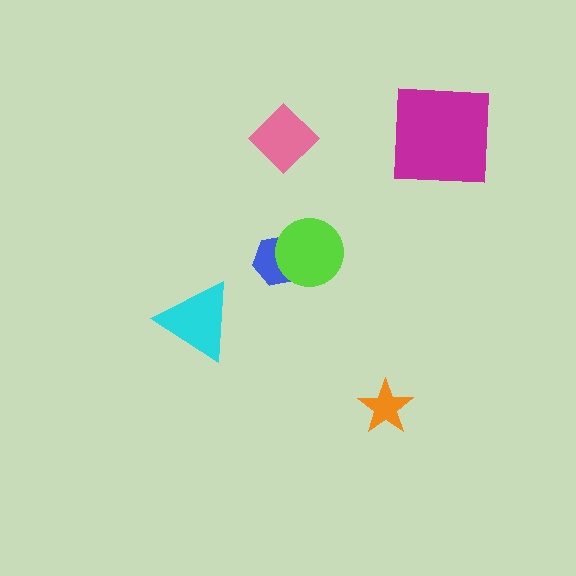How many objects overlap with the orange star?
0 objects overlap with the orange star.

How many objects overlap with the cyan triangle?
0 objects overlap with the cyan triangle.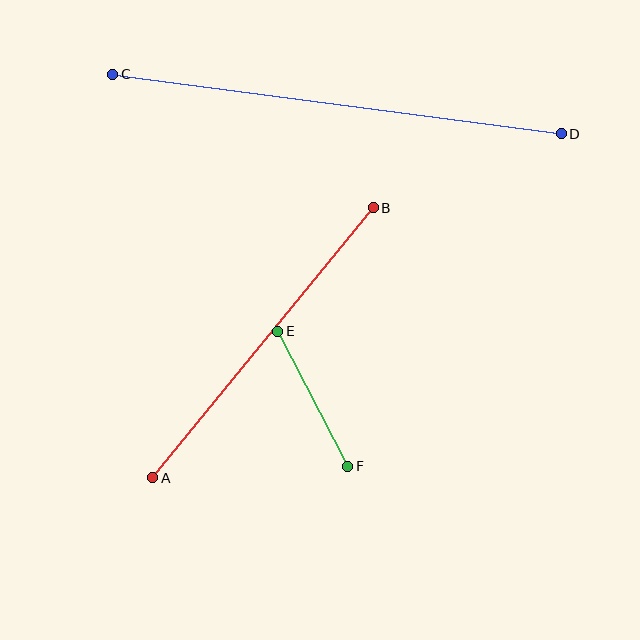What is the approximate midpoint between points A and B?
The midpoint is at approximately (263, 343) pixels.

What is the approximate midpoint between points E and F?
The midpoint is at approximately (313, 399) pixels.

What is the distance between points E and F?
The distance is approximately 152 pixels.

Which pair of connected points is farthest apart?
Points C and D are farthest apart.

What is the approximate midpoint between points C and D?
The midpoint is at approximately (337, 104) pixels.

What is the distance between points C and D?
The distance is approximately 453 pixels.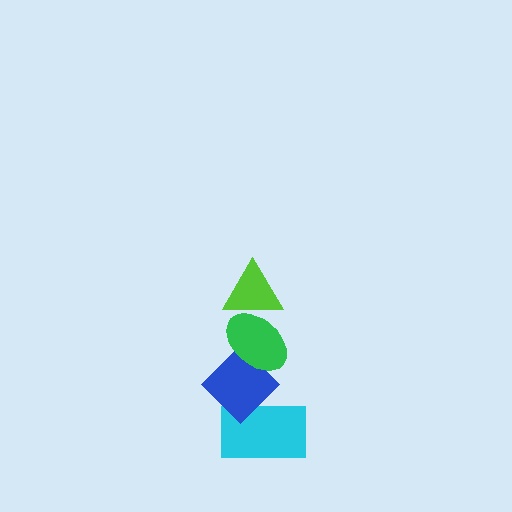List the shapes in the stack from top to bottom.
From top to bottom: the lime triangle, the green ellipse, the blue diamond, the cyan rectangle.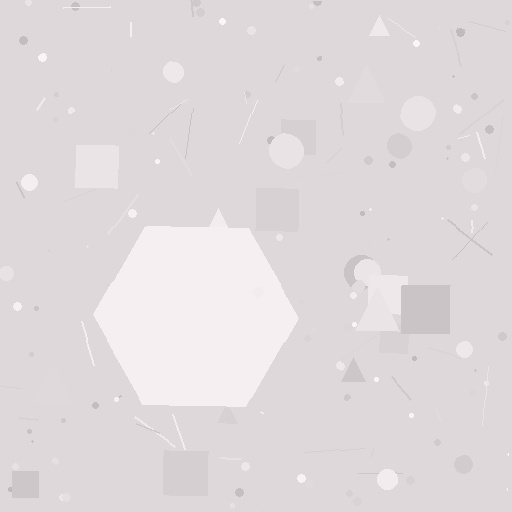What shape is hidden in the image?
A hexagon is hidden in the image.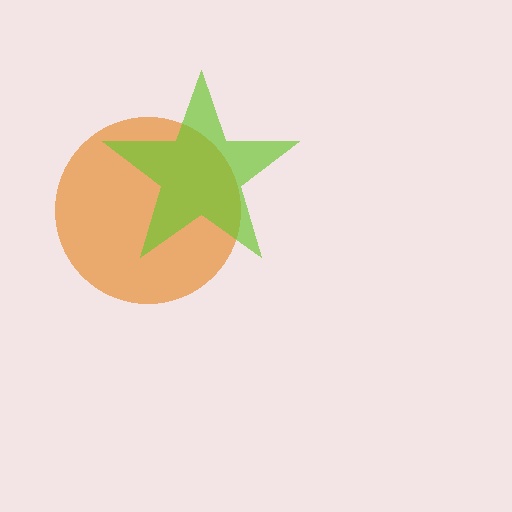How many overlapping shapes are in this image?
There are 2 overlapping shapes in the image.